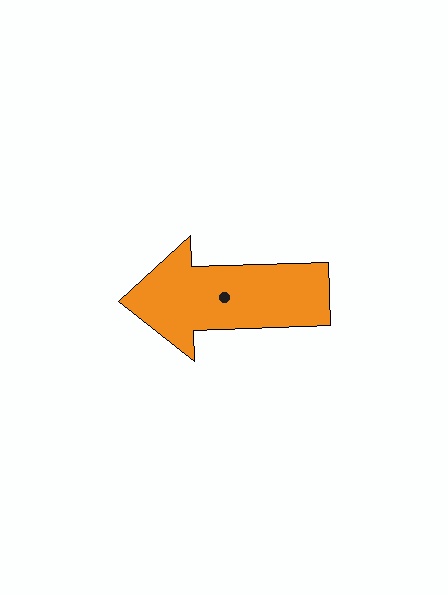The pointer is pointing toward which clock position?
Roughly 9 o'clock.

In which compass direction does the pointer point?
West.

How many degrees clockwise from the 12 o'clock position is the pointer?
Approximately 268 degrees.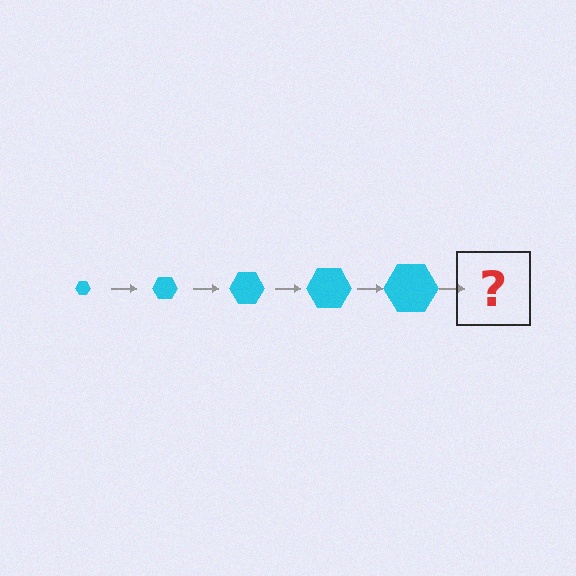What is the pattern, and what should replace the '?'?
The pattern is that the hexagon gets progressively larger each step. The '?' should be a cyan hexagon, larger than the previous one.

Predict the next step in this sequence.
The next step is a cyan hexagon, larger than the previous one.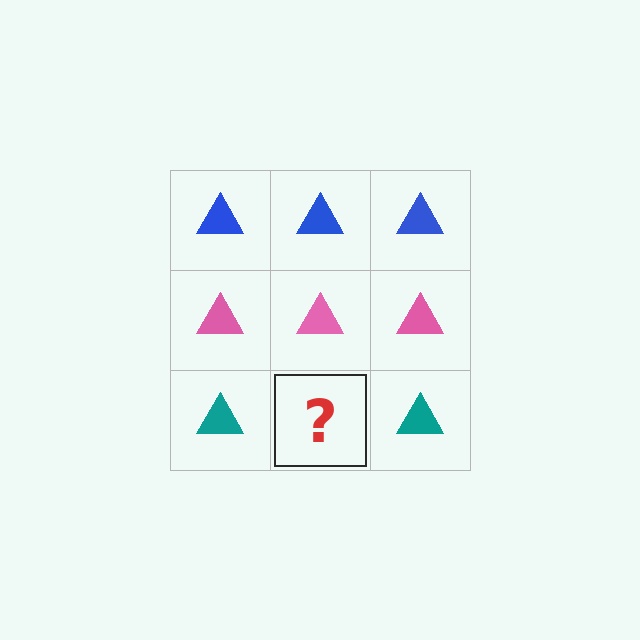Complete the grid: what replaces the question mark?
The question mark should be replaced with a teal triangle.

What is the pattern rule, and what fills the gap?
The rule is that each row has a consistent color. The gap should be filled with a teal triangle.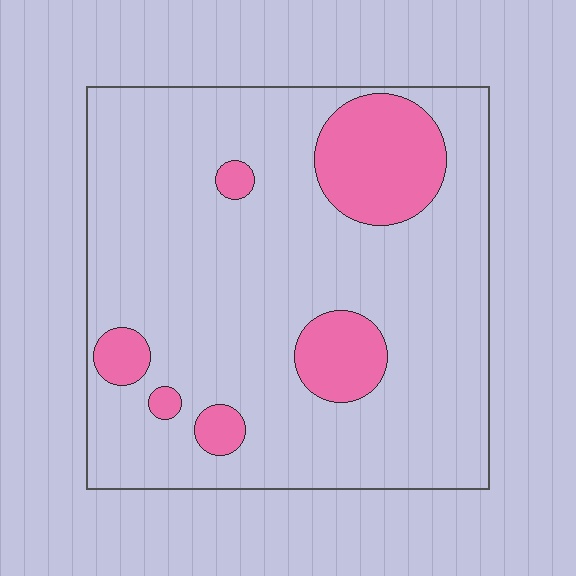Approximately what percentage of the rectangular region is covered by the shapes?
Approximately 15%.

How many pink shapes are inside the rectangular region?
6.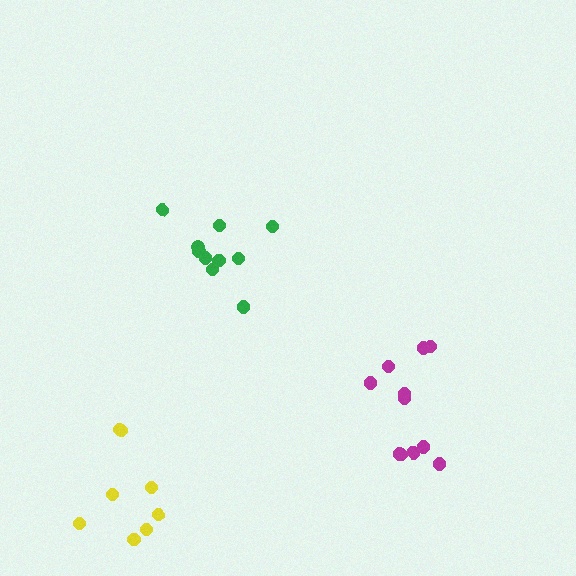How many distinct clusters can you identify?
There are 3 distinct clusters.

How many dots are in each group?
Group 1: 10 dots, Group 2: 8 dots, Group 3: 11 dots (29 total).